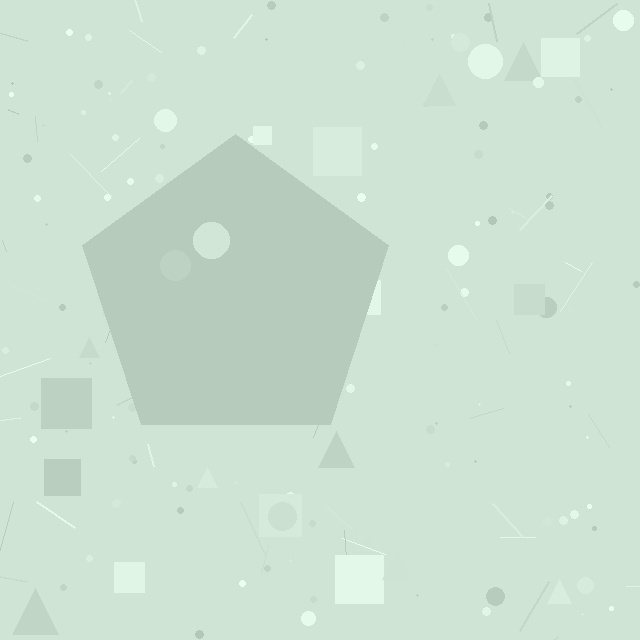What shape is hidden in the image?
A pentagon is hidden in the image.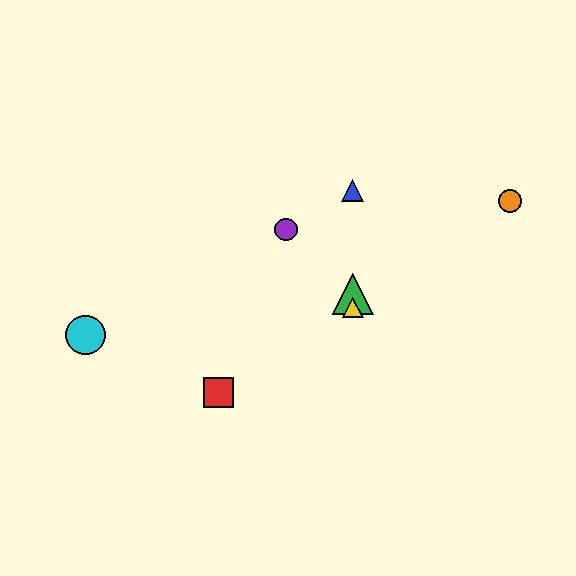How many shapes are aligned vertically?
3 shapes (the blue triangle, the green triangle, the yellow triangle) are aligned vertically.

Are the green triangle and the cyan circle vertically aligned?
No, the green triangle is at x≈353 and the cyan circle is at x≈86.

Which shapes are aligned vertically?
The blue triangle, the green triangle, the yellow triangle are aligned vertically.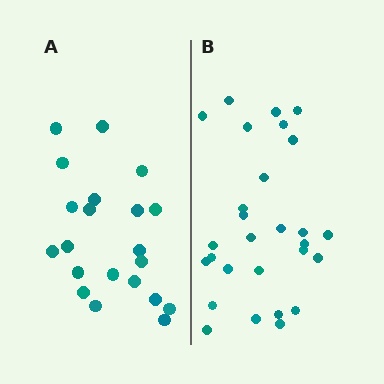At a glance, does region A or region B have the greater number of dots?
Region B (the right region) has more dots.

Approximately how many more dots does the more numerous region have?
Region B has roughly 8 or so more dots than region A.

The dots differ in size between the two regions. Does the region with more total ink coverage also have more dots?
No. Region A has more total ink coverage because its dots are larger, but region B actually contains more individual dots. Total area can be misleading — the number of items is what matters here.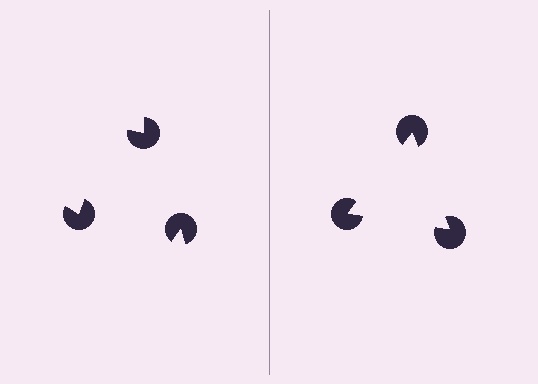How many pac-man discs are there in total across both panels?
6 — 3 on each side.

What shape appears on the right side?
An illusory triangle.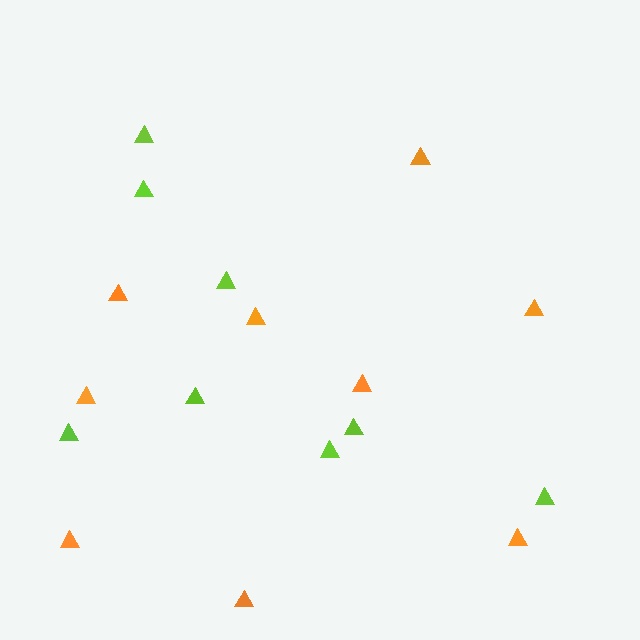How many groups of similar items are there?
There are 2 groups: one group of orange triangles (9) and one group of lime triangles (8).